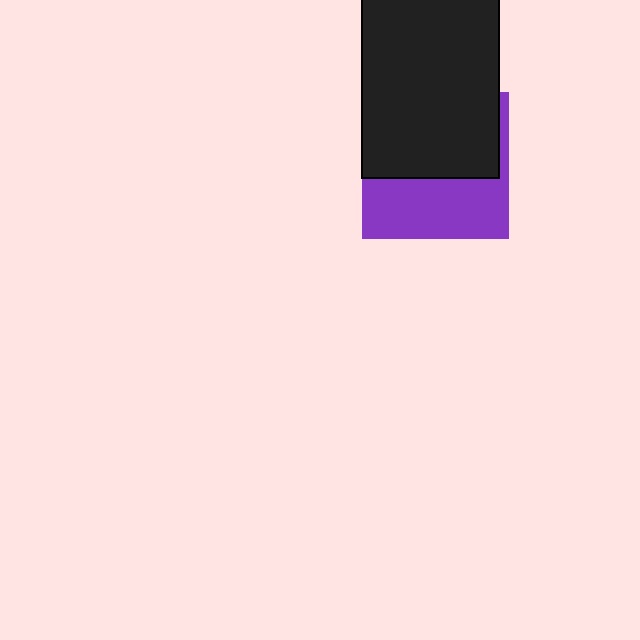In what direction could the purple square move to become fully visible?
The purple square could move down. That would shift it out from behind the black rectangle entirely.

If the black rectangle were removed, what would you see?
You would see the complete purple square.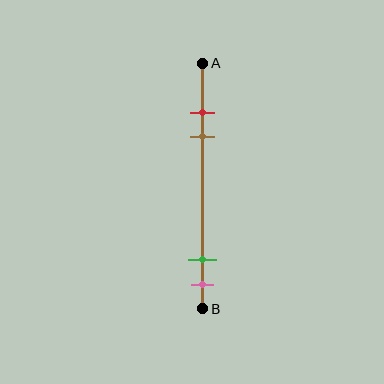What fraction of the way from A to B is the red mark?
The red mark is approximately 20% (0.2) of the way from A to B.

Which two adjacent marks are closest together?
The red and brown marks are the closest adjacent pair.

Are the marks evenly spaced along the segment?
No, the marks are not evenly spaced.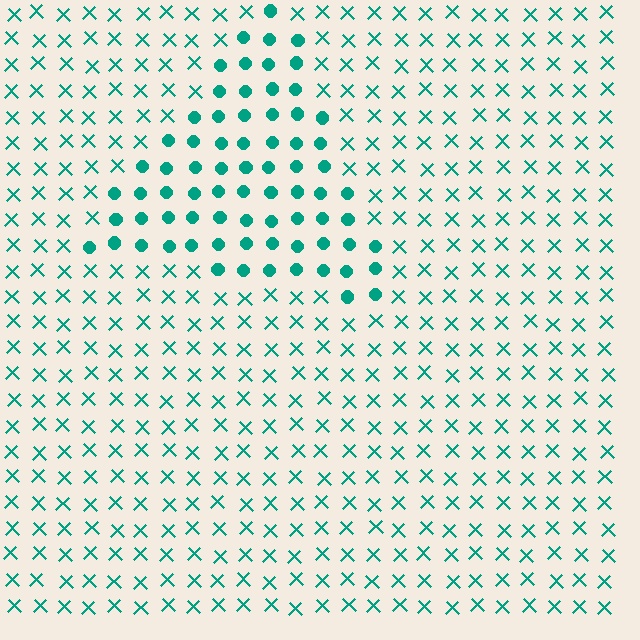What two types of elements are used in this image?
The image uses circles inside the triangle region and X marks outside it.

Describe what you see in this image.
The image is filled with small teal elements arranged in a uniform grid. A triangle-shaped region contains circles, while the surrounding area contains X marks. The boundary is defined purely by the change in element shape.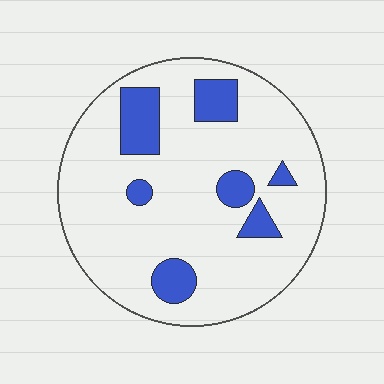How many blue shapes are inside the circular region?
7.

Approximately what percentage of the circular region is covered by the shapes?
Approximately 15%.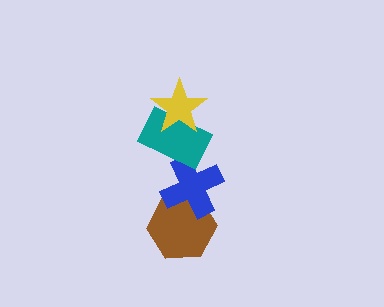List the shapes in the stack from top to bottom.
From top to bottom: the yellow star, the teal rectangle, the blue cross, the brown hexagon.